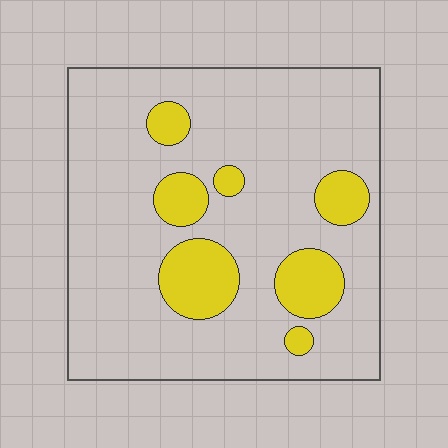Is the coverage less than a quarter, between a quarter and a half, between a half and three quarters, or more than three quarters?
Less than a quarter.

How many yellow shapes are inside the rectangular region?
7.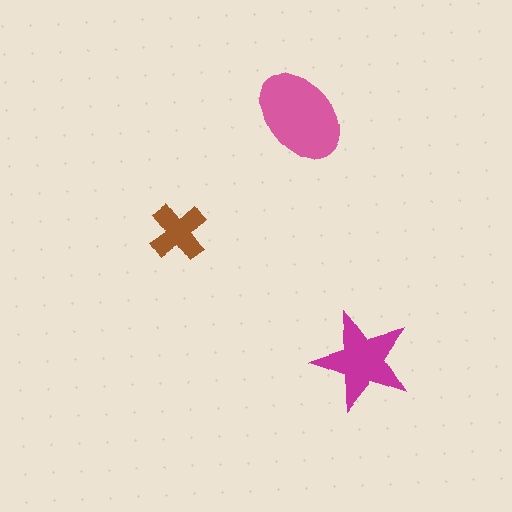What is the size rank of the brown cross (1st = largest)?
3rd.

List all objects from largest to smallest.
The pink ellipse, the magenta star, the brown cross.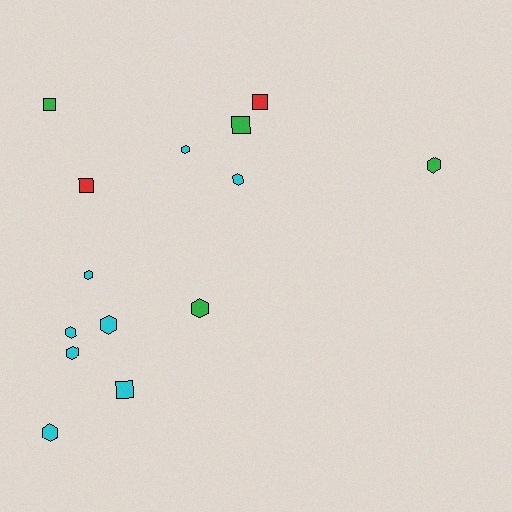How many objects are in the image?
There are 14 objects.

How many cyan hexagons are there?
There are 7 cyan hexagons.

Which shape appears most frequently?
Hexagon, with 9 objects.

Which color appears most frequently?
Cyan, with 8 objects.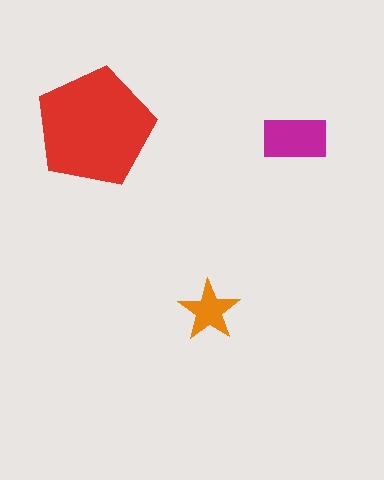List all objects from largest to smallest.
The red pentagon, the magenta rectangle, the orange star.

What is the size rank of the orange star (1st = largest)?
3rd.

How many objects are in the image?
There are 3 objects in the image.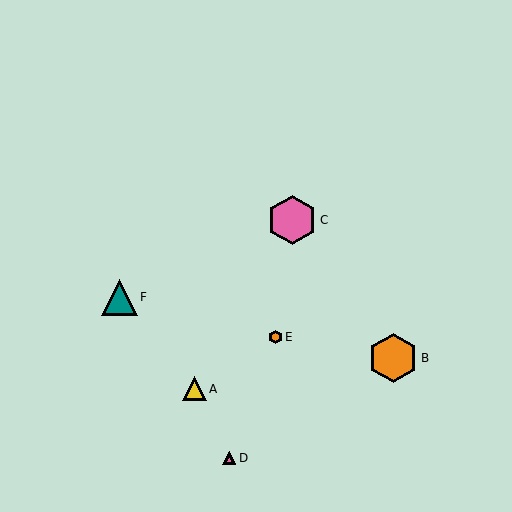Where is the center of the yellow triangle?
The center of the yellow triangle is at (194, 389).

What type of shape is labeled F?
Shape F is a teal triangle.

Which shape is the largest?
The pink hexagon (labeled C) is the largest.